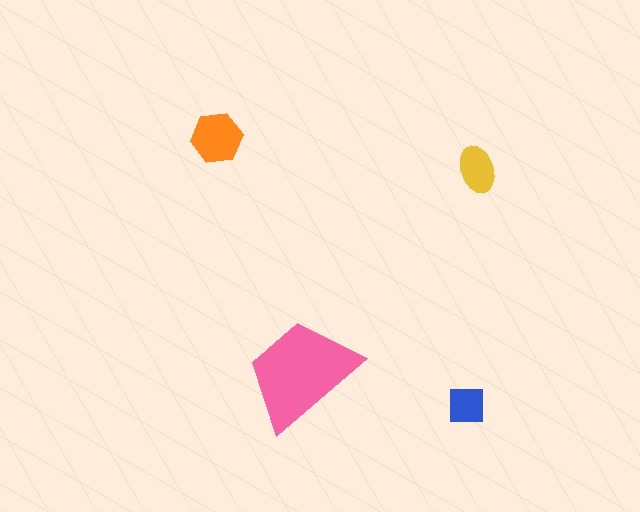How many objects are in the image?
There are 4 objects in the image.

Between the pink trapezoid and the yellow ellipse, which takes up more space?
The pink trapezoid.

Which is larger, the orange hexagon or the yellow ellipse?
The orange hexagon.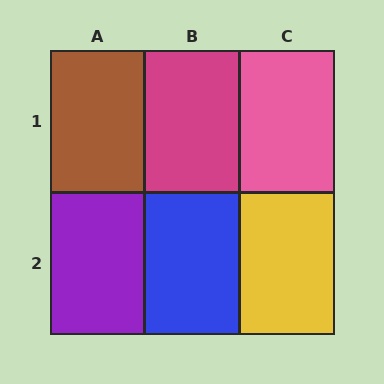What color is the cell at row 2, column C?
Yellow.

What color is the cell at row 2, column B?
Blue.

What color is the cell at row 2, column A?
Purple.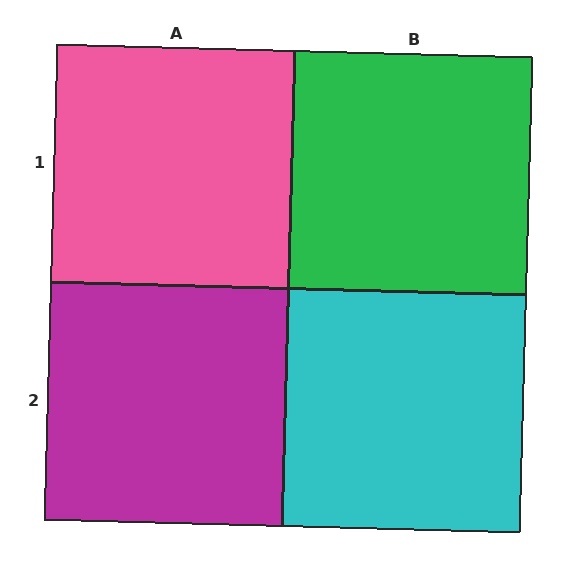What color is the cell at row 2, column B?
Cyan.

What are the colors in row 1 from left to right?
Pink, green.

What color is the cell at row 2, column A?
Magenta.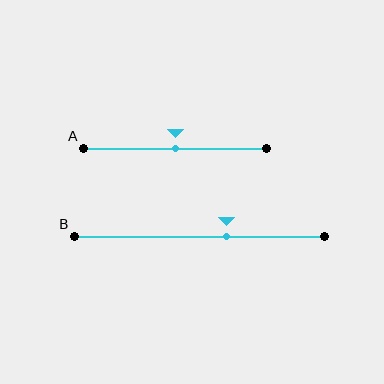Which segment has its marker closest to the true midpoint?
Segment A has its marker closest to the true midpoint.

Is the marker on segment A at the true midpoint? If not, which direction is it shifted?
Yes, the marker on segment A is at the true midpoint.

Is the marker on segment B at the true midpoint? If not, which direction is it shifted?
No, the marker on segment B is shifted to the right by about 11% of the segment length.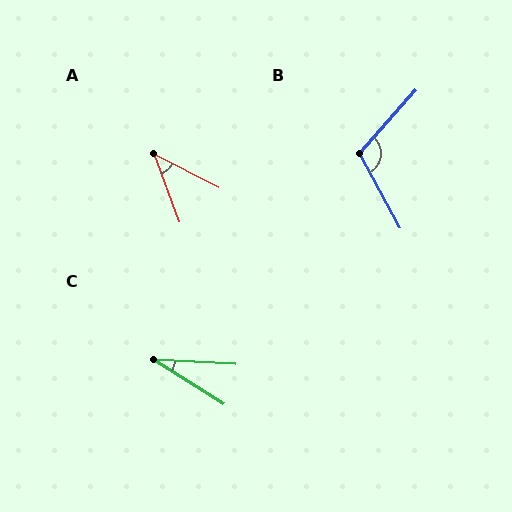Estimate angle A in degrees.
Approximately 43 degrees.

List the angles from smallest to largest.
C (29°), A (43°), B (109°).